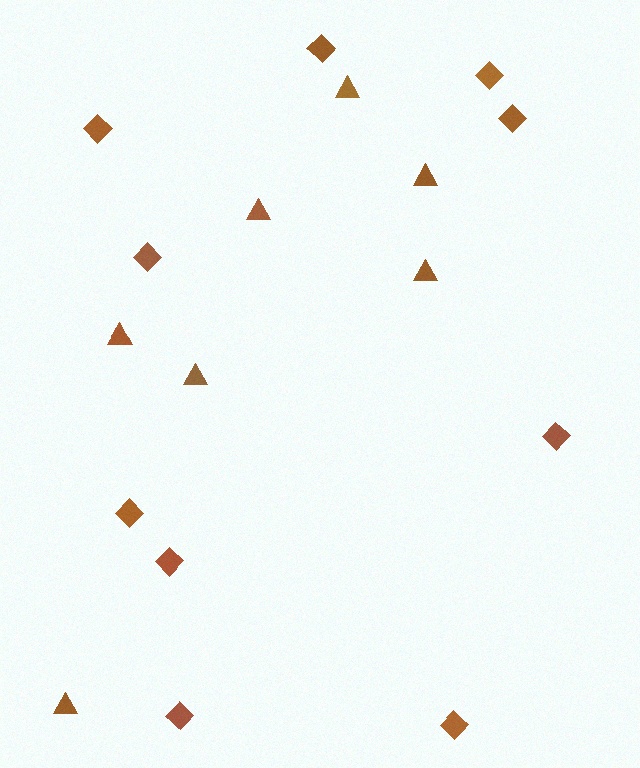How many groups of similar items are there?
There are 2 groups: one group of diamonds (10) and one group of triangles (7).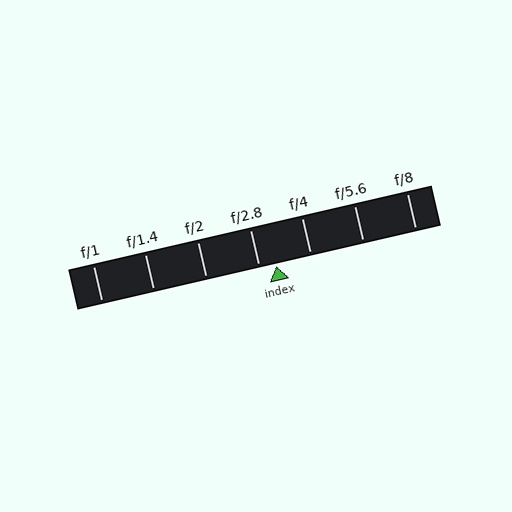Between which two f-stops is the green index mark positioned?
The index mark is between f/2.8 and f/4.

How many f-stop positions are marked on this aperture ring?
There are 7 f-stop positions marked.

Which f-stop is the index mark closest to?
The index mark is closest to f/2.8.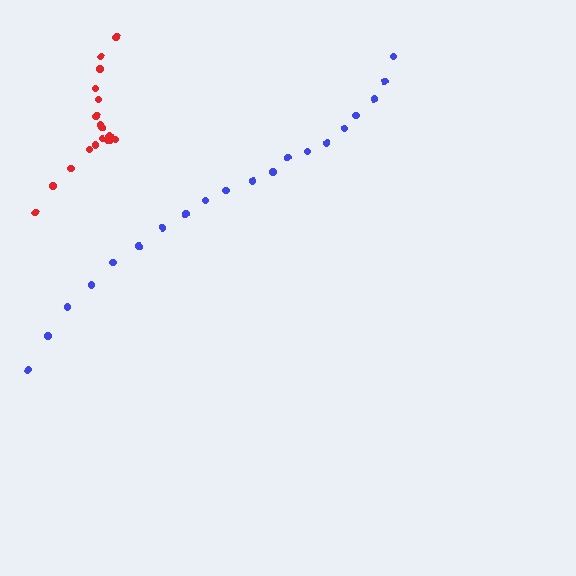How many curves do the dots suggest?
There are 2 distinct paths.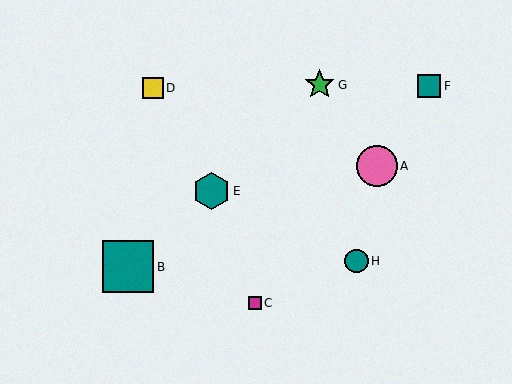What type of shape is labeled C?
Shape C is a magenta square.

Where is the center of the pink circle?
The center of the pink circle is at (377, 166).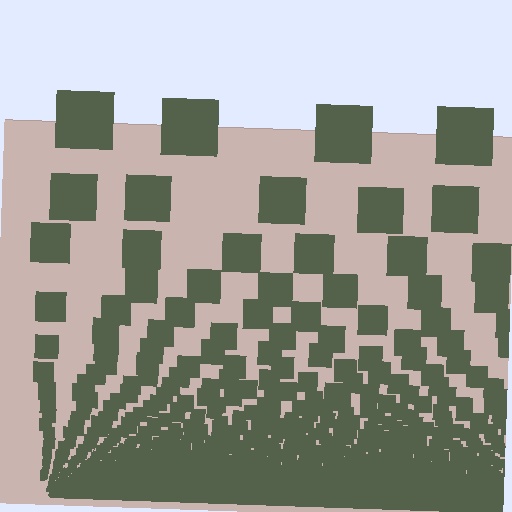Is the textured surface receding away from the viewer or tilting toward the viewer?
The surface appears to tilt toward the viewer. Texture elements get larger and sparser toward the top.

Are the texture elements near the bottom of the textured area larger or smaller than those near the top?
Smaller. The gradient is inverted — elements near the bottom are smaller and denser.